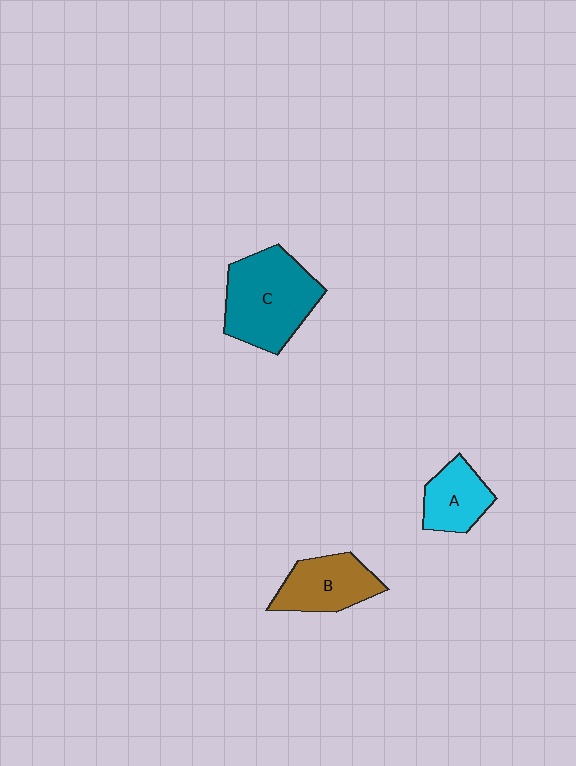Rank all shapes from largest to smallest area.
From largest to smallest: C (teal), B (brown), A (cyan).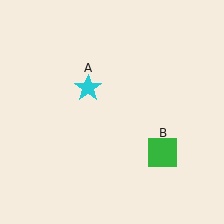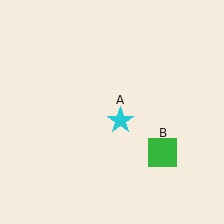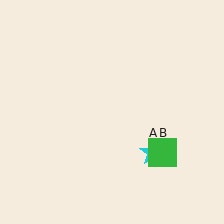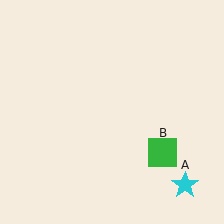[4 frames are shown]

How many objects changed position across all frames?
1 object changed position: cyan star (object A).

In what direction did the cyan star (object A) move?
The cyan star (object A) moved down and to the right.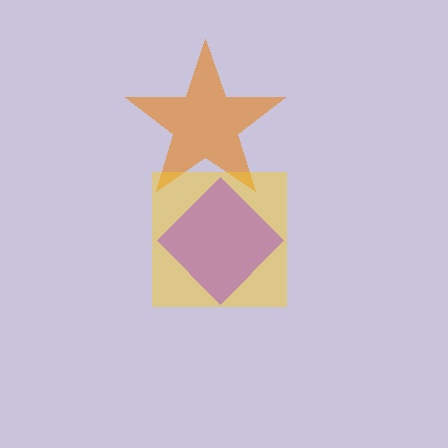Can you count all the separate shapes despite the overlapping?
Yes, there are 3 separate shapes.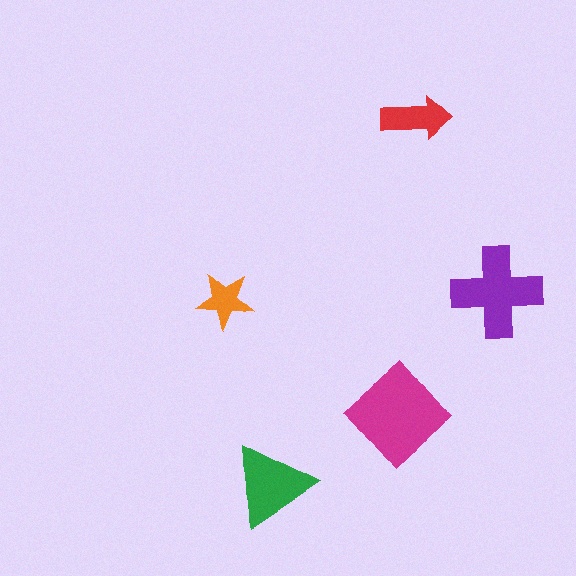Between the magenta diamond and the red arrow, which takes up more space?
The magenta diamond.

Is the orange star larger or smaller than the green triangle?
Smaller.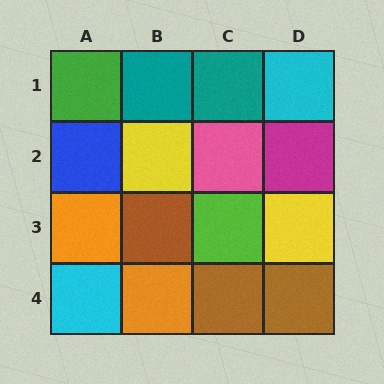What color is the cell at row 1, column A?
Green.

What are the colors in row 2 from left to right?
Blue, yellow, pink, magenta.